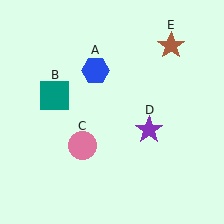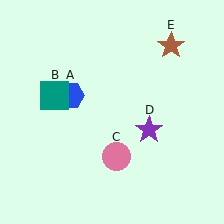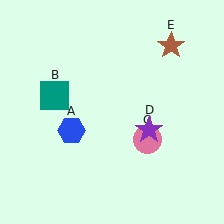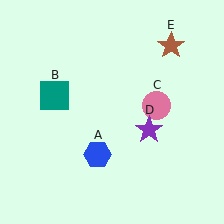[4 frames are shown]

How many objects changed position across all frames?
2 objects changed position: blue hexagon (object A), pink circle (object C).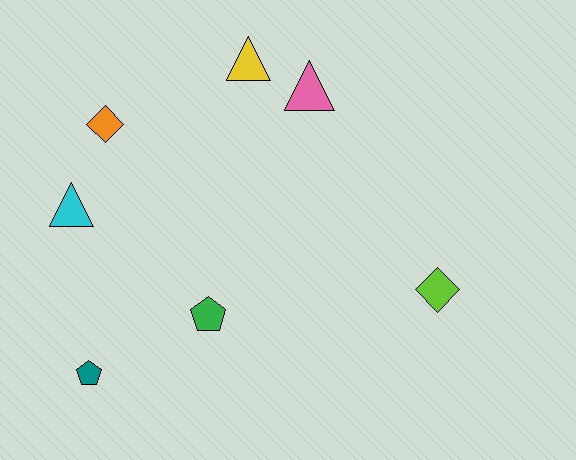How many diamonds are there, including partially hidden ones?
There are 2 diamonds.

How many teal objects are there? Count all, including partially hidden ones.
There is 1 teal object.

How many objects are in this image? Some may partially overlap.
There are 7 objects.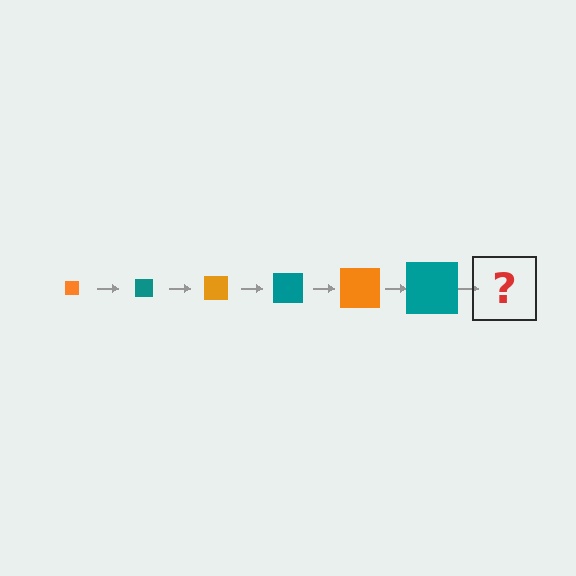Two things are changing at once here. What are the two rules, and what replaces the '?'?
The two rules are that the square grows larger each step and the color cycles through orange and teal. The '?' should be an orange square, larger than the previous one.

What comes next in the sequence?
The next element should be an orange square, larger than the previous one.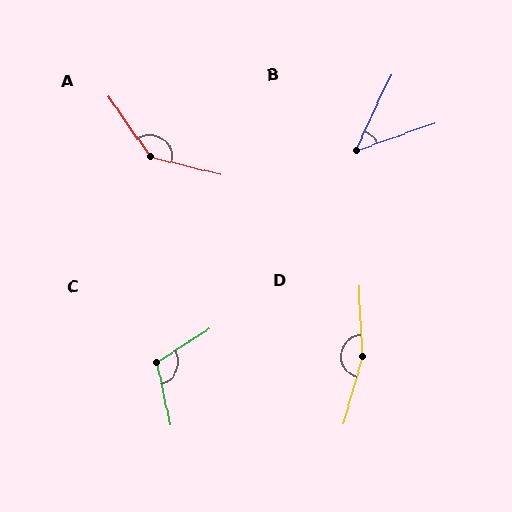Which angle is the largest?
D, at approximately 162 degrees.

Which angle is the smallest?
B, at approximately 46 degrees.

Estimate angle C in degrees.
Approximately 111 degrees.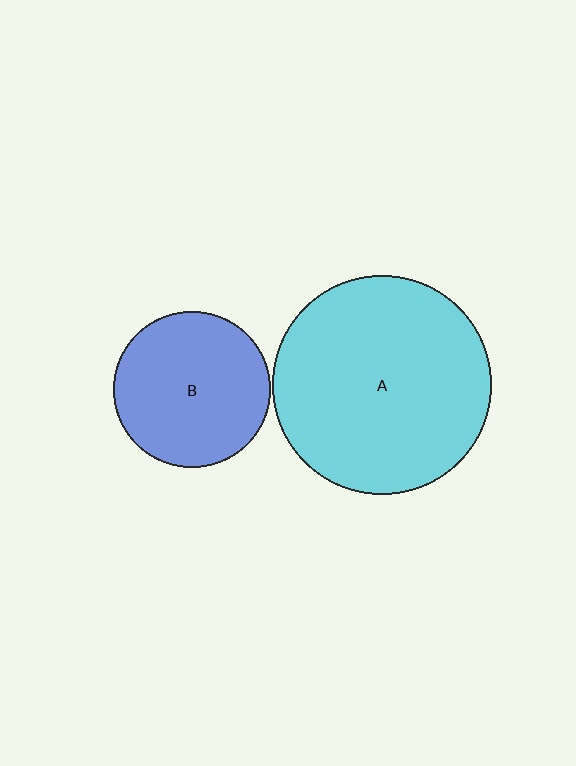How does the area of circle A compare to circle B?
Approximately 2.0 times.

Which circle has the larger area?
Circle A (cyan).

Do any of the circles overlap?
No, none of the circles overlap.